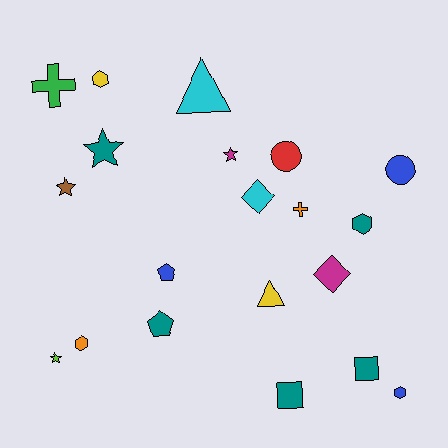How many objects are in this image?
There are 20 objects.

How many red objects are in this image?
There is 1 red object.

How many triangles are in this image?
There are 2 triangles.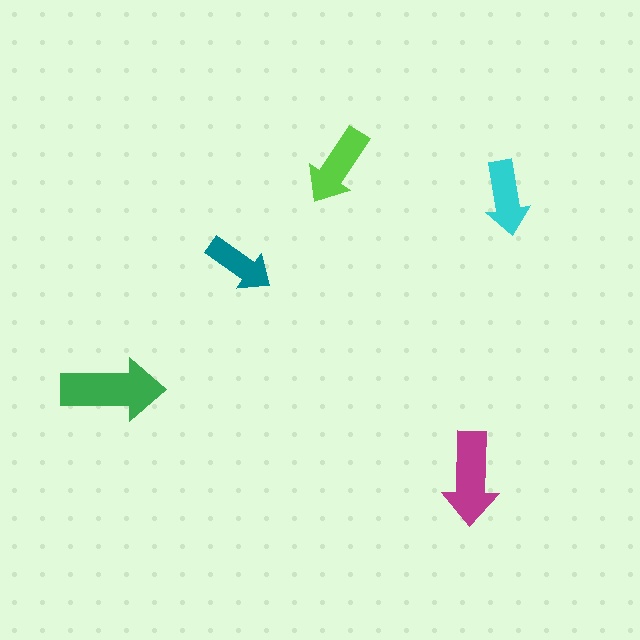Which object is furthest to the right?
The cyan arrow is rightmost.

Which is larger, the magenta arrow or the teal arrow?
The magenta one.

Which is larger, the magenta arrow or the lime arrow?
The magenta one.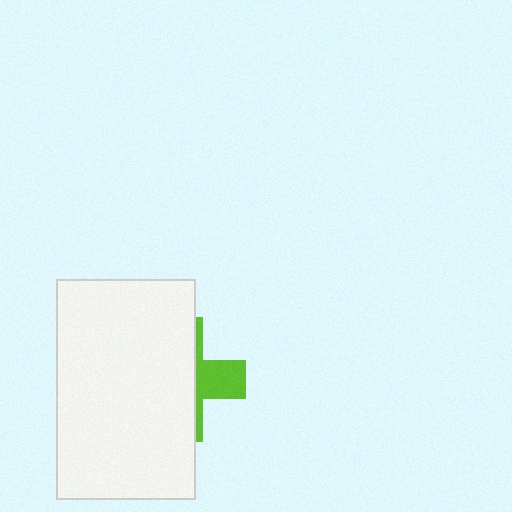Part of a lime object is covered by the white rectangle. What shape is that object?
It is a cross.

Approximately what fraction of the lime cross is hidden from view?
Roughly 67% of the lime cross is hidden behind the white rectangle.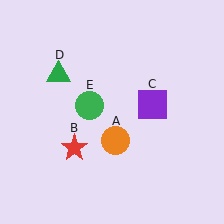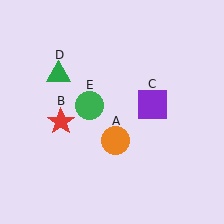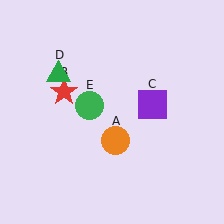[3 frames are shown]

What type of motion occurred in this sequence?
The red star (object B) rotated clockwise around the center of the scene.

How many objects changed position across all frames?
1 object changed position: red star (object B).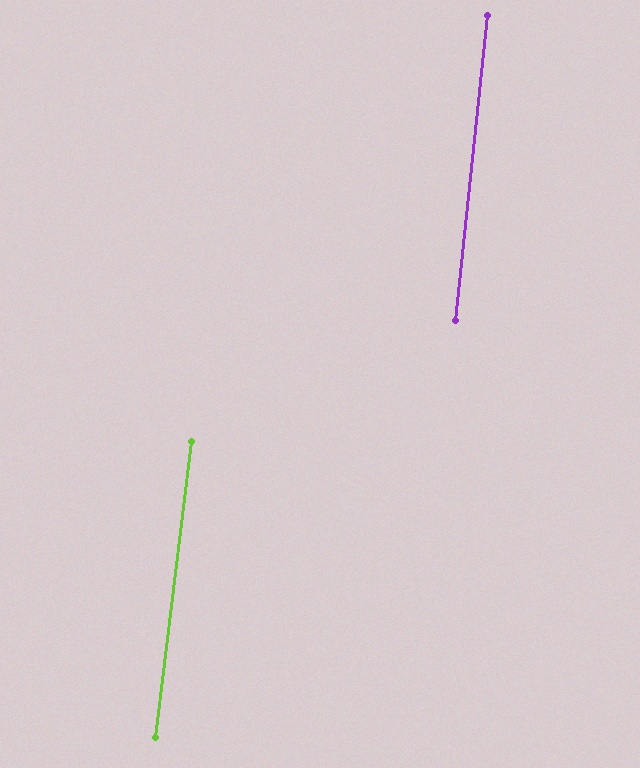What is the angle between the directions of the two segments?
Approximately 1 degree.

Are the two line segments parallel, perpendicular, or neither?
Parallel — their directions differ by only 0.9°.